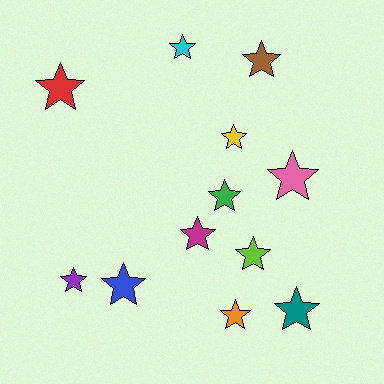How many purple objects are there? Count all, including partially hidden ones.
There is 1 purple object.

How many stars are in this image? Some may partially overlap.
There are 12 stars.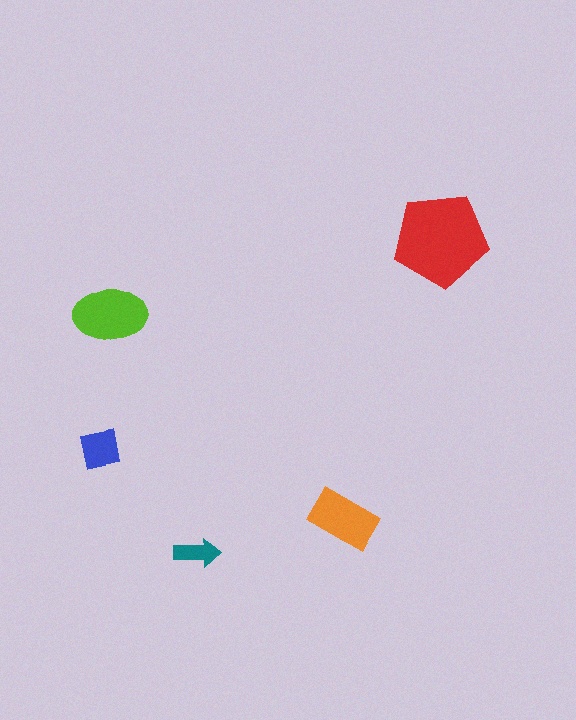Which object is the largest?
The red pentagon.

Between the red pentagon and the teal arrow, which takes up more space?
The red pentagon.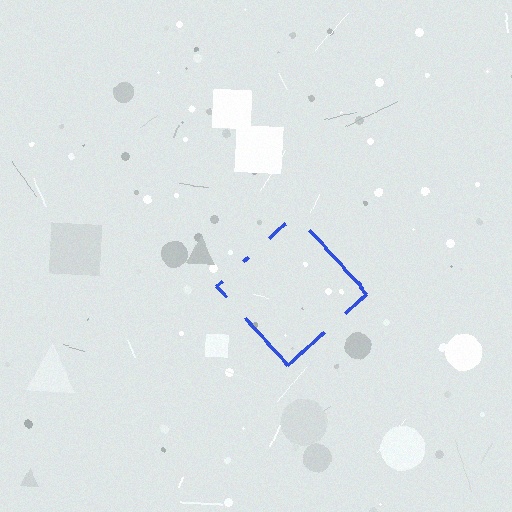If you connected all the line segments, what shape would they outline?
They would outline a diamond.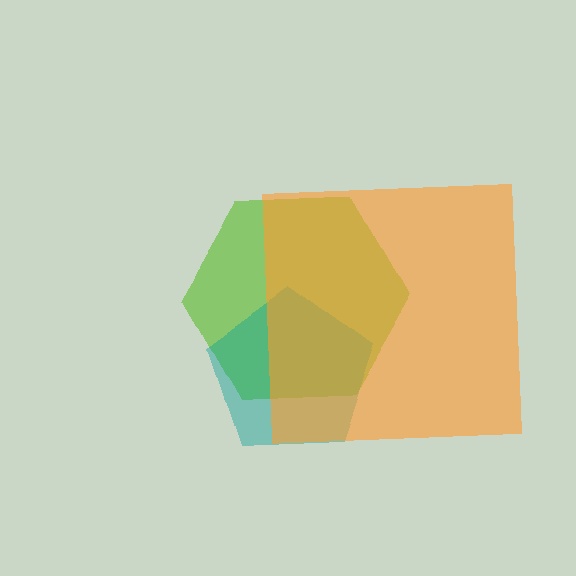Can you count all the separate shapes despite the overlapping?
Yes, there are 3 separate shapes.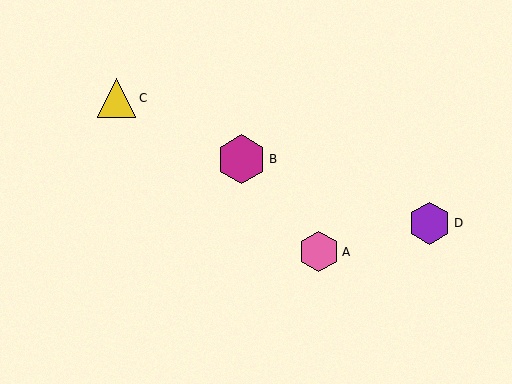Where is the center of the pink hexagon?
The center of the pink hexagon is at (319, 252).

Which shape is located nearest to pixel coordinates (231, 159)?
The magenta hexagon (labeled B) at (242, 159) is nearest to that location.